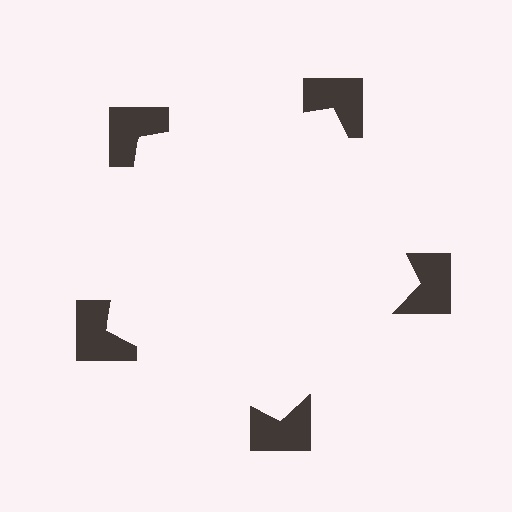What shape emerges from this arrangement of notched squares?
An illusory pentagon — its edges are inferred from the aligned wedge cuts in the notched squares, not physically drawn.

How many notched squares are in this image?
There are 5 — one at each vertex of the illusory pentagon.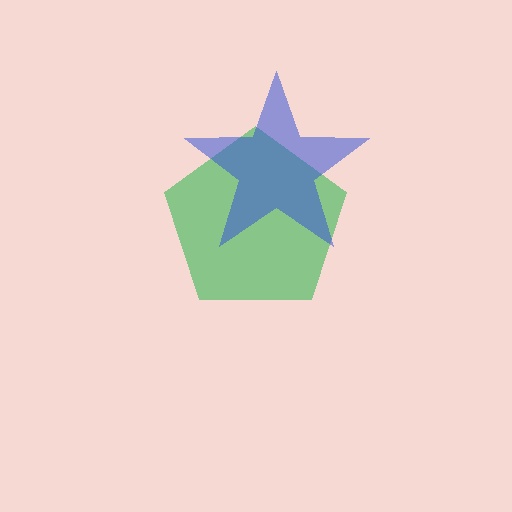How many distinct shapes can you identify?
There are 2 distinct shapes: a green pentagon, a blue star.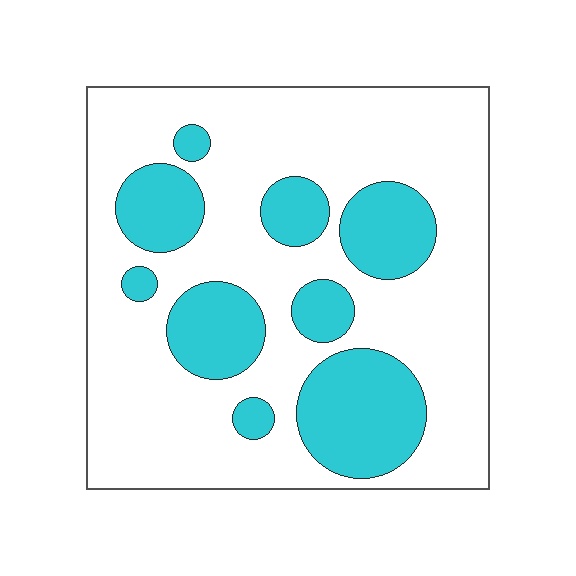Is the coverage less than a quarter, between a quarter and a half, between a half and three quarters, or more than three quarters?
Between a quarter and a half.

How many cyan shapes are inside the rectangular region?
9.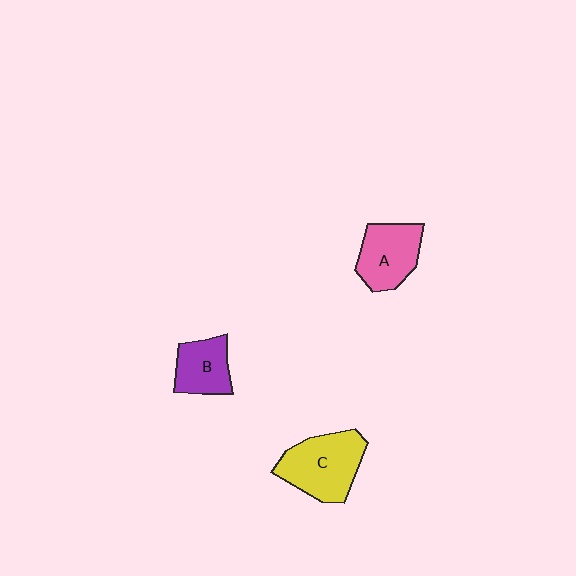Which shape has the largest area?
Shape C (yellow).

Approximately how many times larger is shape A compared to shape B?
Approximately 1.2 times.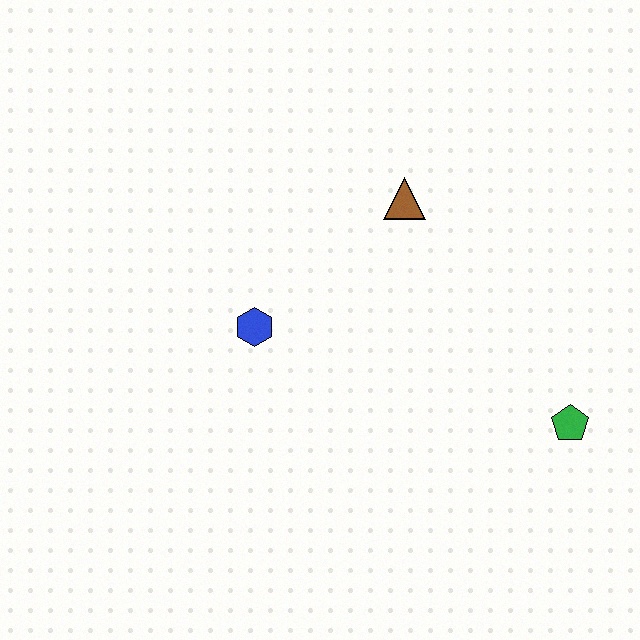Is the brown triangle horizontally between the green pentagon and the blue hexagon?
Yes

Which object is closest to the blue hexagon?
The brown triangle is closest to the blue hexagon.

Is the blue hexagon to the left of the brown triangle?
Yes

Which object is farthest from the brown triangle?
The green pentagon is farthest from the brown triangle.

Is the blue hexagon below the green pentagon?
No